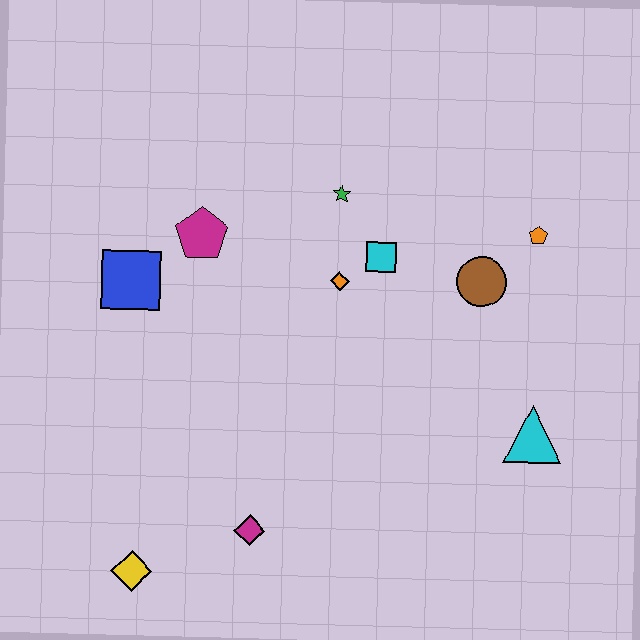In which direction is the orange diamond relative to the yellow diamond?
The orange diamond is above the yellow diamond.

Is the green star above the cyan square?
Yes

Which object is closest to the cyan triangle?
The brown circle is closest to the cyan triangle.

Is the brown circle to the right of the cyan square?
Yes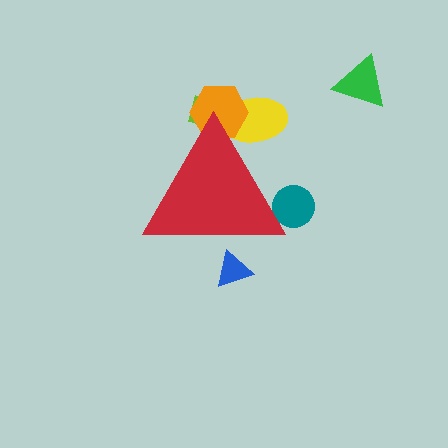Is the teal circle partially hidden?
Yes, the teal circle is partially hidden behind the red triangle.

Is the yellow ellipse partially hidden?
Yes, the yellow ellipse is partially hidden behind the red triangle.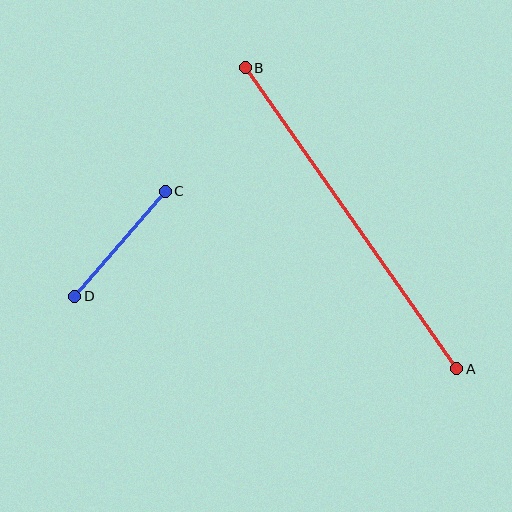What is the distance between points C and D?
The distance is approximately 139 pixels.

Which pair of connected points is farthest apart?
Points A and B are farthest apart.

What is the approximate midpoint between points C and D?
The midpoint is at approximately (120, 244) pixels.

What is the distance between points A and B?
The distance is approximately 368 pixels.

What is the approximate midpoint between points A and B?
The midpoint is at approximately (351, 218) pixels.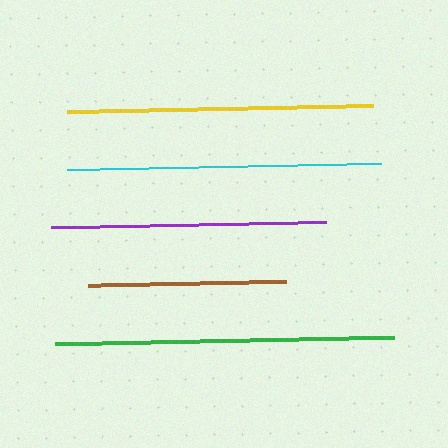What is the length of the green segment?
The green segment is approximately 339 pixels long.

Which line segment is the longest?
The green line is the longest at approximately 339 pixels.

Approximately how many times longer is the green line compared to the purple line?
The green line is approximately 1.2 times the length of the purple line.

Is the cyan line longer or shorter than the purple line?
The cyan line is longer than the purple line.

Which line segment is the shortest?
The brown line is the shortest at approximately 198 pixels.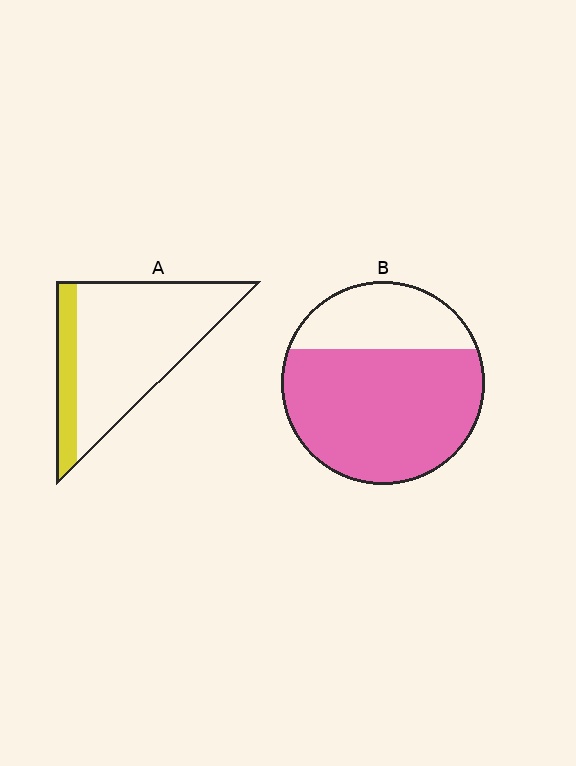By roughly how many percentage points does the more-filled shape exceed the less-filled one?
By roughly 50 percentage points (B over A).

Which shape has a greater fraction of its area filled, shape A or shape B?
Shape B.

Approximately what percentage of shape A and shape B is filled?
A is approximately 20% and B is approximately 70%.